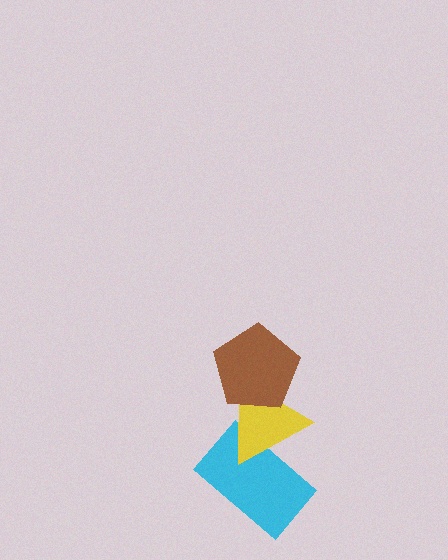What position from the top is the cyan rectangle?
The cyan rectangle is 3rd from the top.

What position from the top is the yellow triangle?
The yellow triangle is 2nd from the top.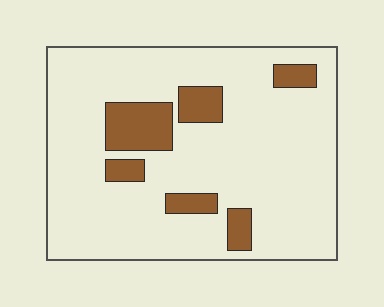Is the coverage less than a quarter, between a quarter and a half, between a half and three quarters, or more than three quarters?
Less than a quarter.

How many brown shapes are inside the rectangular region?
6.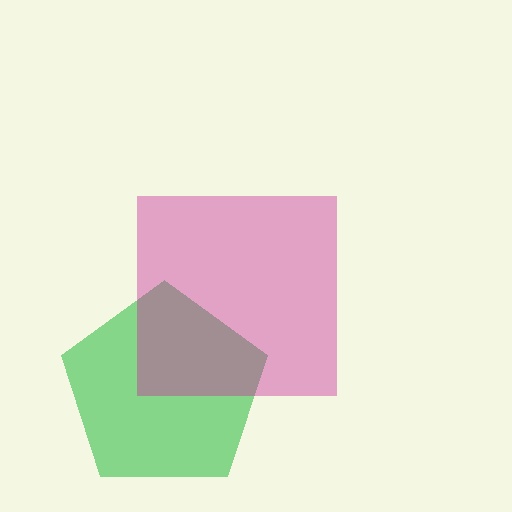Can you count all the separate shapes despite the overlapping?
Yes, there are 2 separate shapes.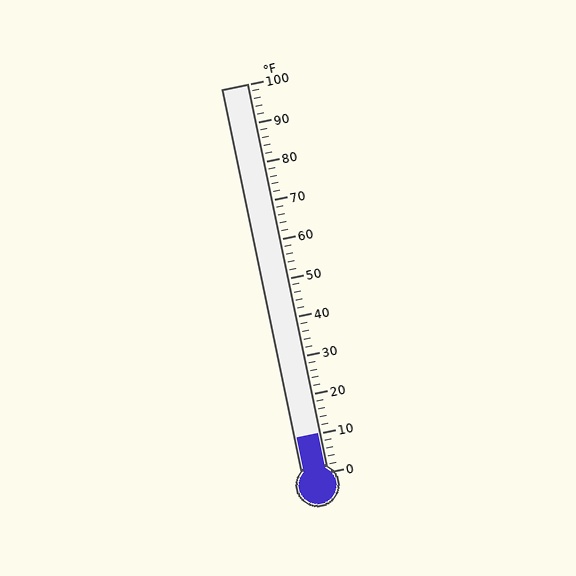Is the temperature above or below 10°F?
The temperature is at 10°F.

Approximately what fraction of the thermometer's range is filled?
The thermometer is filled to approximately 10% of its range.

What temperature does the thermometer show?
The thermometer shows approximately 10°F.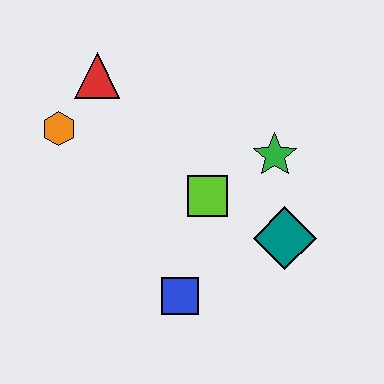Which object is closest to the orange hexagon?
The red triangle is closest to the orange hexagon.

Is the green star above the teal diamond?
Yes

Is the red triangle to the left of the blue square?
Yes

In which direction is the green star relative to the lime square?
The green star is to the right of the lime square.